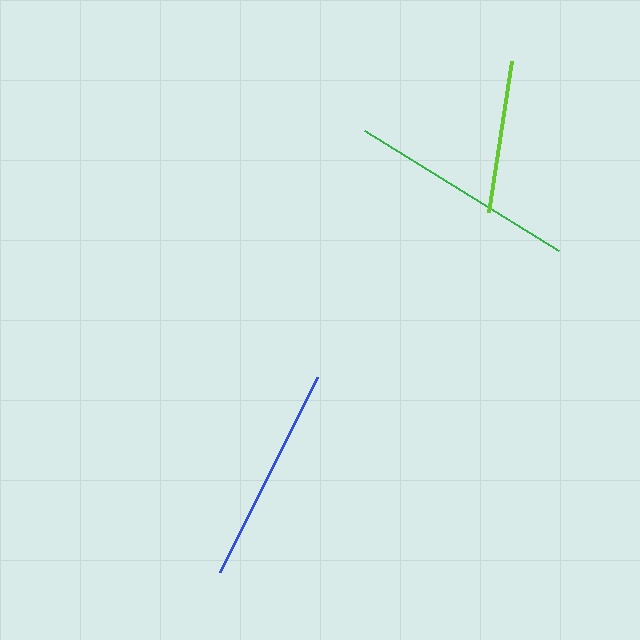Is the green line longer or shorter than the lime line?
The green line is longer than the lime line.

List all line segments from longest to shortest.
From longest to shortest: green, blue, lime.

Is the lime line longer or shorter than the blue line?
The blue line is longer than the lime line.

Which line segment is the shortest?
The lime line is the shortest at approximately 152 pixels.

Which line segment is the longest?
The green line is the longest at approximately 229 pixels.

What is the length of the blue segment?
The blue segment is approximately 217 pixels long.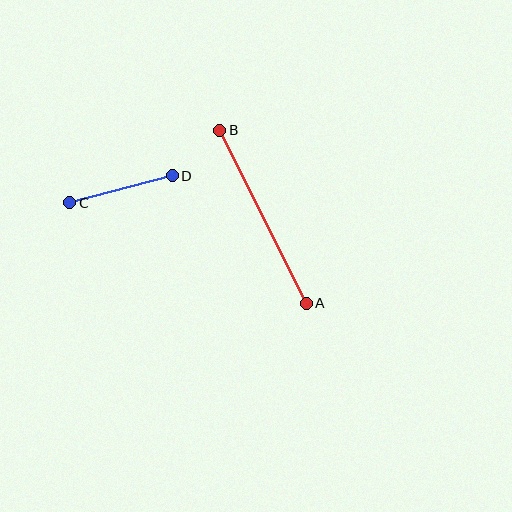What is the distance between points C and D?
The distance is approximately 106 pixels.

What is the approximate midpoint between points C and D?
The midpoint is at approximately (121, 189) pixels.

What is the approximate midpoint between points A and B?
The midpoint is at approximately (263, 217) pixels.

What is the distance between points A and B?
The distance is approximately 193 pixels.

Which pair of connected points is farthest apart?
Points A and B are farthest apart.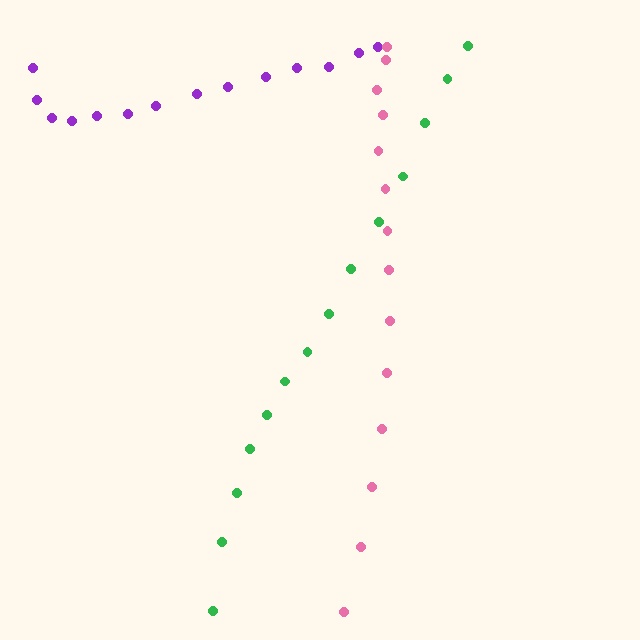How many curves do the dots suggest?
There are 3 distinct paths.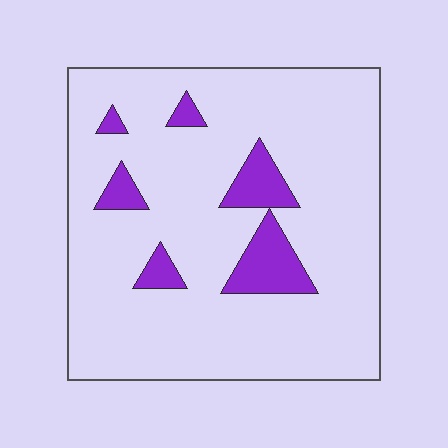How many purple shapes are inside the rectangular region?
6.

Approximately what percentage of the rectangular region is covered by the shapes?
Approximately 10%.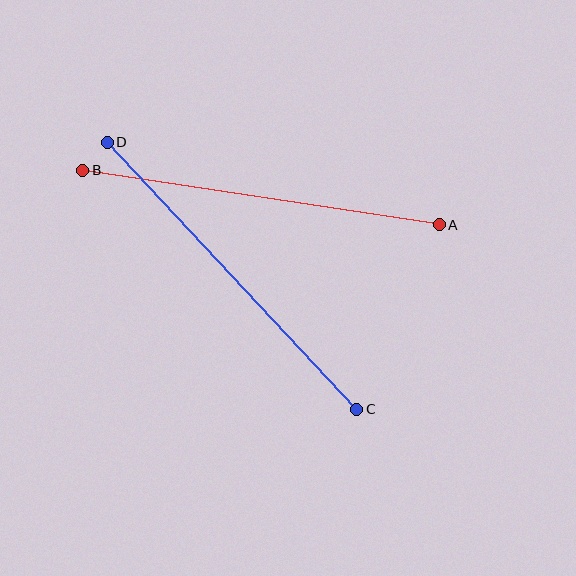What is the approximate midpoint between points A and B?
The midpoint is at approximately (261, 197) pixels.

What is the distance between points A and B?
The distance is approximately 361 pixels.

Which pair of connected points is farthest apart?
Points C and D are farthest apart.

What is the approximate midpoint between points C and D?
The midpoint is at approximately (232, 276) pixels.